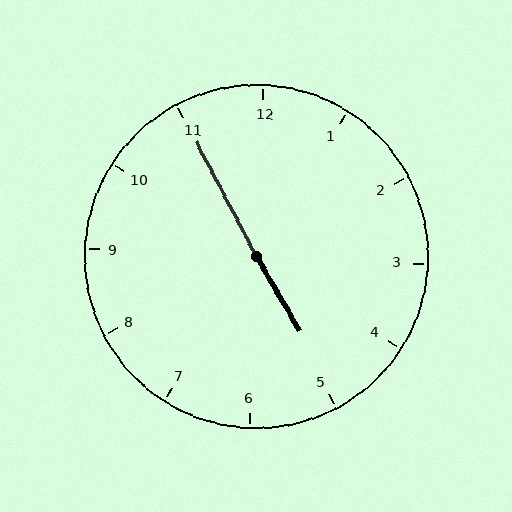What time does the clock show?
4:55.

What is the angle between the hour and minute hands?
Approximately 178 degrees.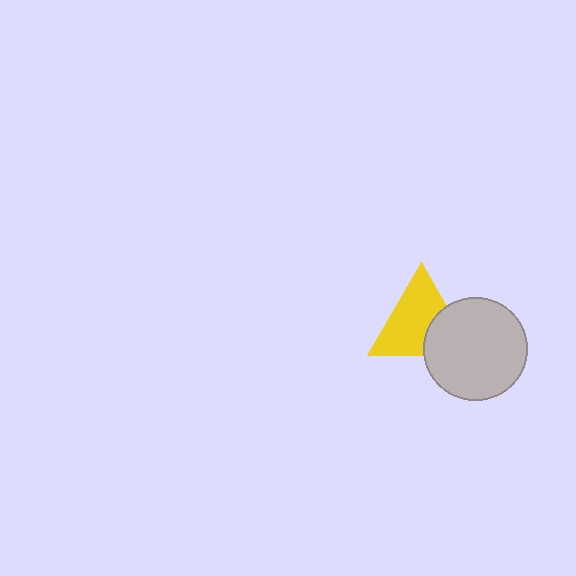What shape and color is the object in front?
The object in front is a light gray circle.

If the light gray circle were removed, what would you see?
You would see the complete yellow triangle.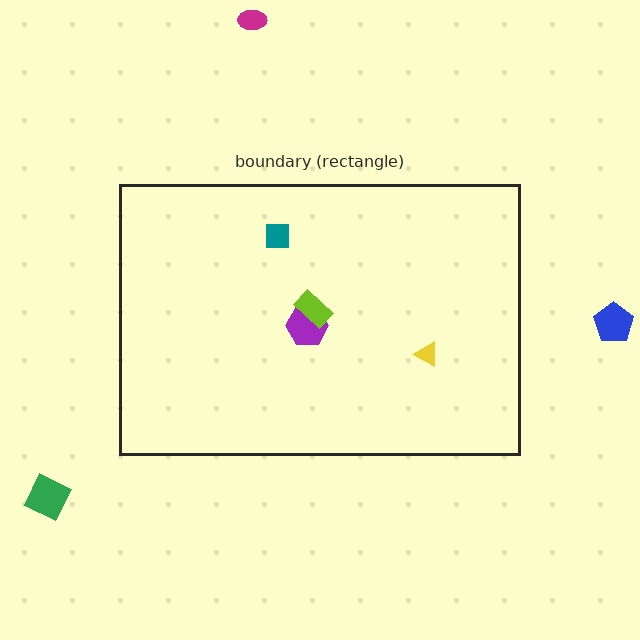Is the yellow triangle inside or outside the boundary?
Inside.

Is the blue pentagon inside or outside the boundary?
Outside.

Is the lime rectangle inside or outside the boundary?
Inside.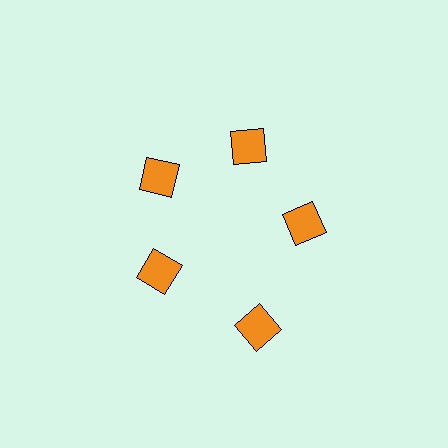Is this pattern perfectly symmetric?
No. The 5 orange diamonds are arranged in a ring, but one element near the 5 o'clock position is pushed outward from the center, breaking the 5-fold rotational symmetry.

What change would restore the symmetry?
The symmetry would be restored by moving it inward, back onto the ring so that all 5 diamonds sit at equal angles and equal distance from the center.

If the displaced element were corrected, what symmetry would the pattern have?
It would have 5-fold rotational symmetry — the pattern would map onto itself every 72 degrees.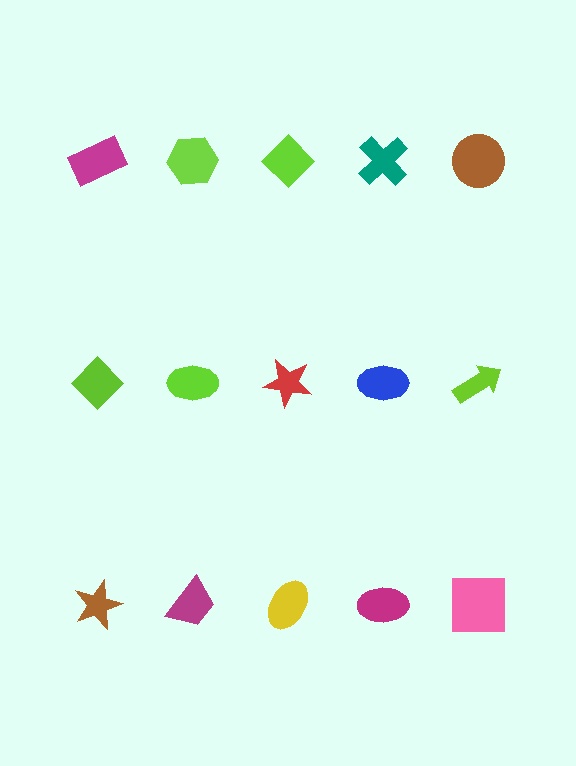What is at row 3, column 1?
A brown star.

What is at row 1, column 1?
A magenta rectangle.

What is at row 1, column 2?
A lime hexagon.